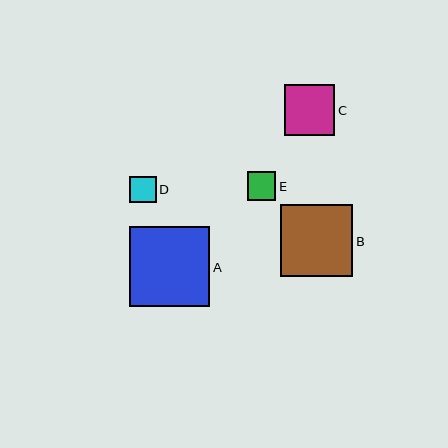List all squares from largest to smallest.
From largest to smallest: A, B, C, E, D.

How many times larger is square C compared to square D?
Square C is approximately 1.9 times the size of square D.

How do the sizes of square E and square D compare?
Square E and square D are approximately the same size.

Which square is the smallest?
Square D is the smallest with a size of approximately 27 pixels.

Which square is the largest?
Square A is the largest with a size of approximately 80 pixels.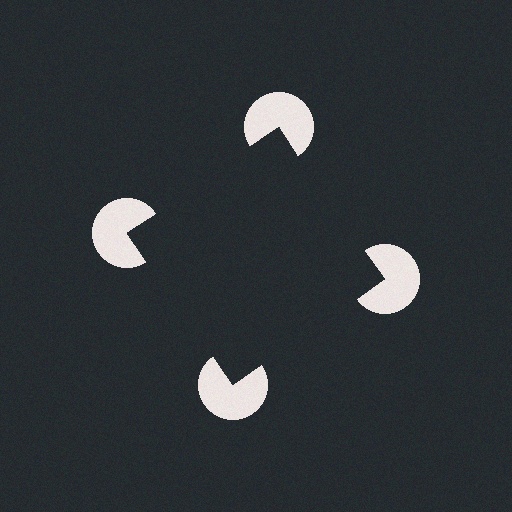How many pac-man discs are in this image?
There are 4 — one at each vertex of the illusory square.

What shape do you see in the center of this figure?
An illusory square — its edges are inferred from the aligned wedge cuts in the pac-man discs, not physically drawn.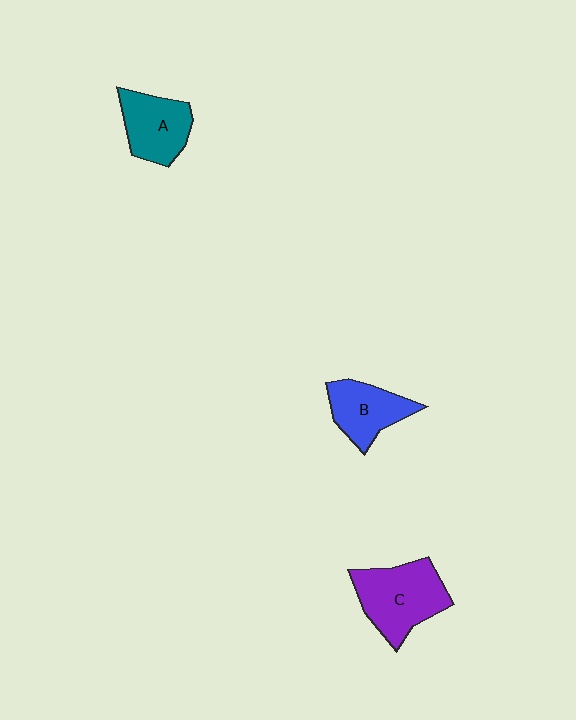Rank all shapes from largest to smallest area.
From largest to smallest: C (purple), A (teal), B (blue).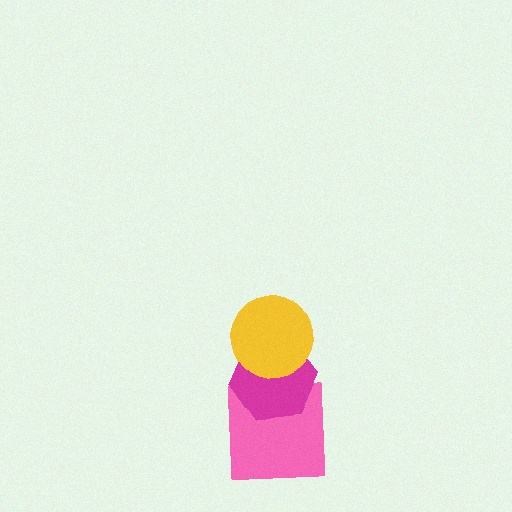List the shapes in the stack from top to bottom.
From top to bottom: the yellow circle, the magenta hexagon, the pink square.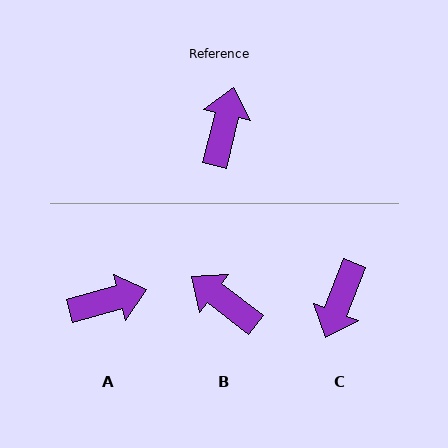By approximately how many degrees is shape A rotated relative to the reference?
Approximately 61 degrees clockwise.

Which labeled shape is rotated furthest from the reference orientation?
C, about 173 degrees away.